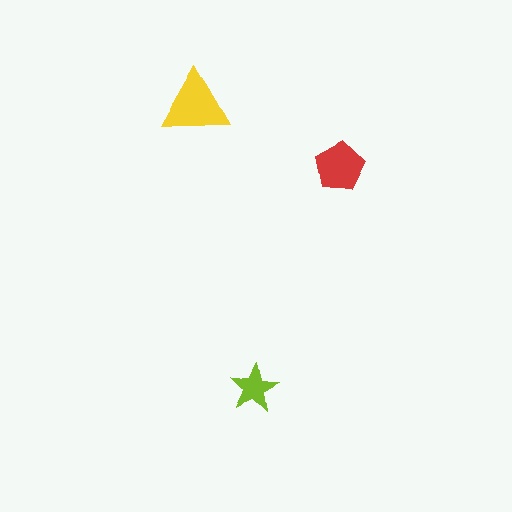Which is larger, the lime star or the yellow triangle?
The yellow triangle.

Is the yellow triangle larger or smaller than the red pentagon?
Larger.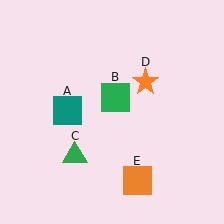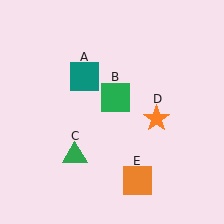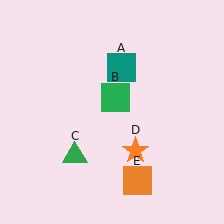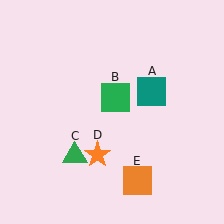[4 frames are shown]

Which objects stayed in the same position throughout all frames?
Green square (object B) and green triangle (object C) and orange square (object E) remained stationary.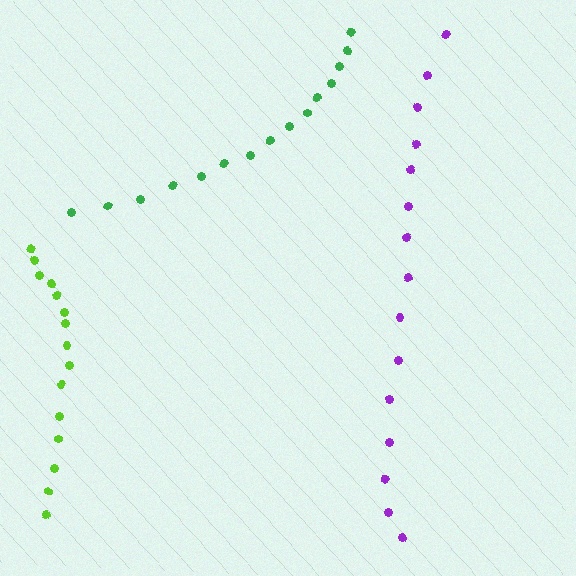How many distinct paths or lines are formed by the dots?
There are 3 distinct paths.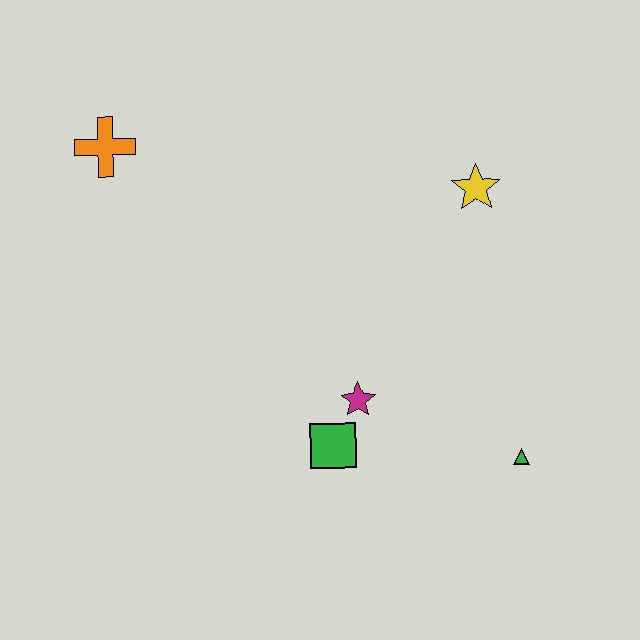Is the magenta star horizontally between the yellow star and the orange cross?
Yes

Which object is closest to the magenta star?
The green square is closest to the magenta star.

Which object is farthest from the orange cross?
The green triangle is farthest from the orange cross.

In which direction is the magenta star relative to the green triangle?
The magenta star is to the left of the green triangle.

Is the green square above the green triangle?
Yes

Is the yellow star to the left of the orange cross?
No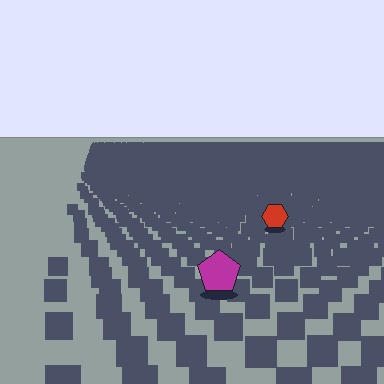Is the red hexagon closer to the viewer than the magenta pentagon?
No. The magenta pentagon is closer — you can tell from the texture gradient: the ground texture is coarser near it.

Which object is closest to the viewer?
The magenta pentagon is closest. The texture marks near it are larger and more spread out.